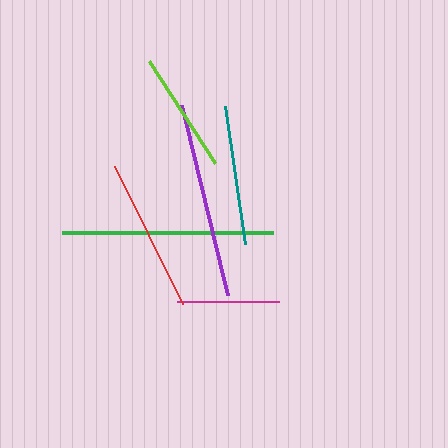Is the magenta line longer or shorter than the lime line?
The lime line is longer than the magenta line.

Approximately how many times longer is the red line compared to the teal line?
The red line is approximately 1.1 times the length of the teal line.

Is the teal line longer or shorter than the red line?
The red line is longer than the teal line.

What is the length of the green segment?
The green segment is approximately 211 pixels long.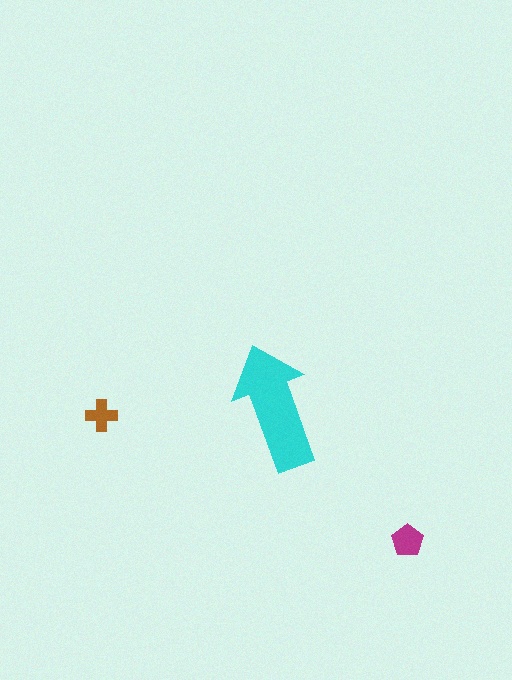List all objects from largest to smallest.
The cyan arrow, the magenta pentagon, the brown cross.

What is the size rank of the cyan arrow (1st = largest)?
1st.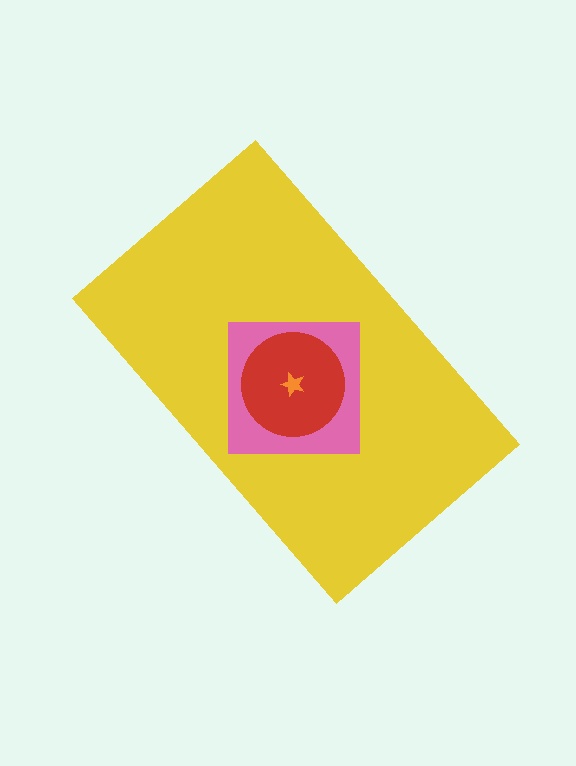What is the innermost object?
The orange star.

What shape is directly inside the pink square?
The red circle.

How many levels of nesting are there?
4.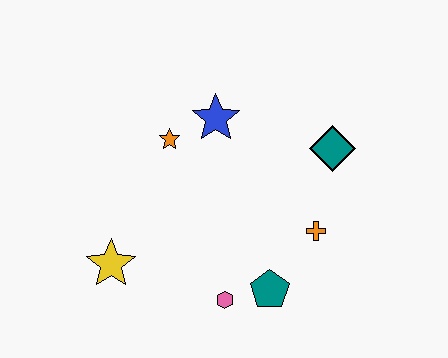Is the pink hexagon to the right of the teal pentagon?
No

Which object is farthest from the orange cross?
The yellow star is farthest from the orange cross.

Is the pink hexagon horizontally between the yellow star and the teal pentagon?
Yes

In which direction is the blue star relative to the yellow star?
The blue star is above the yellow star.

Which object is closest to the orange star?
The blue star is closest to the orange star.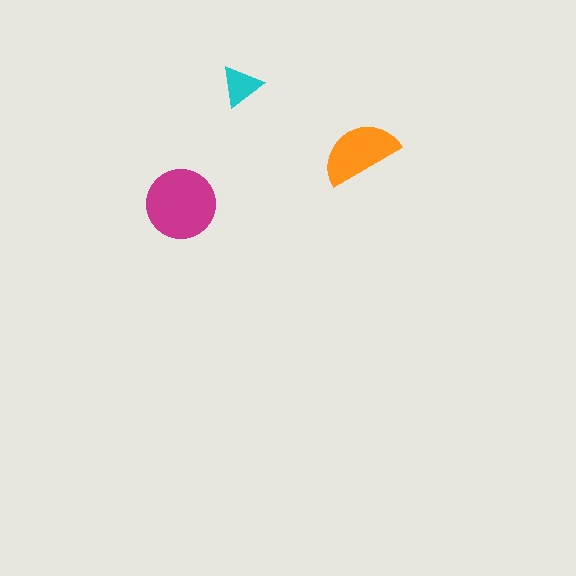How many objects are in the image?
There are 3 objects in the image.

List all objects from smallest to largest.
The cyan triangle, the orange semicircle, the magenta circle.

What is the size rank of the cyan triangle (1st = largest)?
3rd.